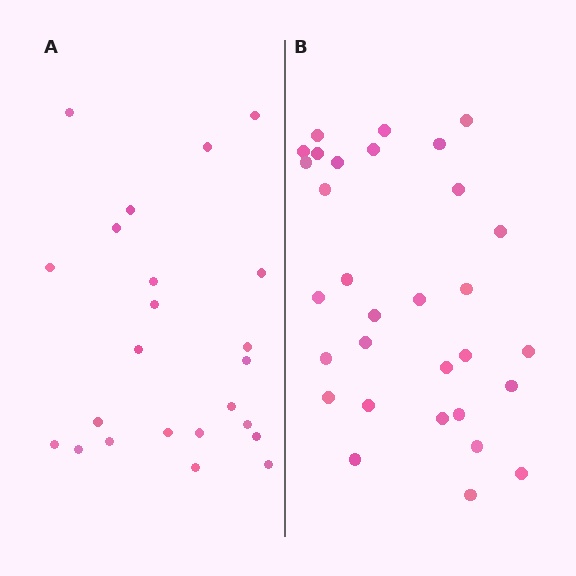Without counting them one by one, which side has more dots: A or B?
Region B (the right region) has more dots.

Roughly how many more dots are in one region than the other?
Region B has roughly 8 or so more dots than region A.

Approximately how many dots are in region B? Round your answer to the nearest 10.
About 30 dots. (The exact count is 31, which rounds to 30.)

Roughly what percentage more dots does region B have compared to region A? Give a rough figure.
About 35% more.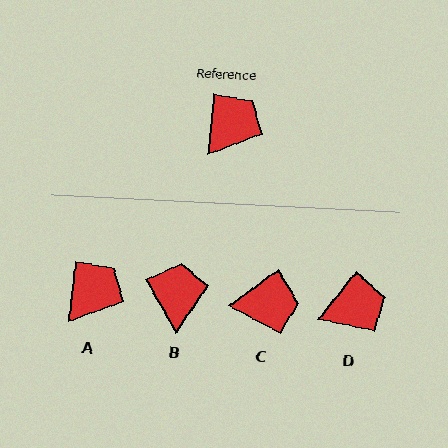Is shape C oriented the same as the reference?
No, it is off by about 48 degrees.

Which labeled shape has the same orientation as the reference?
A.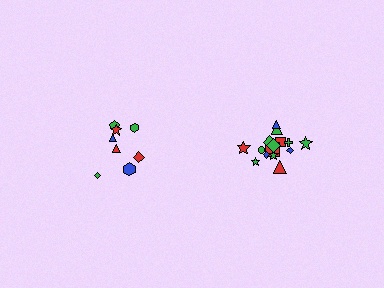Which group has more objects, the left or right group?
The right group.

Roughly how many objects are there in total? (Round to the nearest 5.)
Roughly 25 objects in total.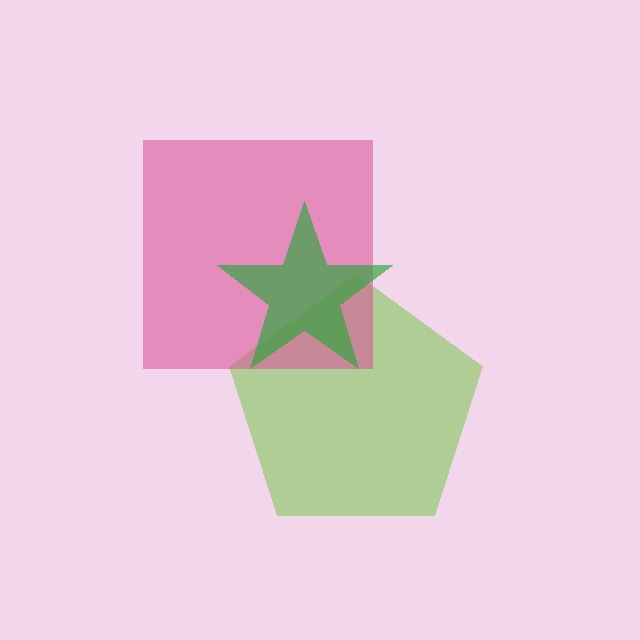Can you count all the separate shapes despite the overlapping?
Yes, there are 3 separate shapes.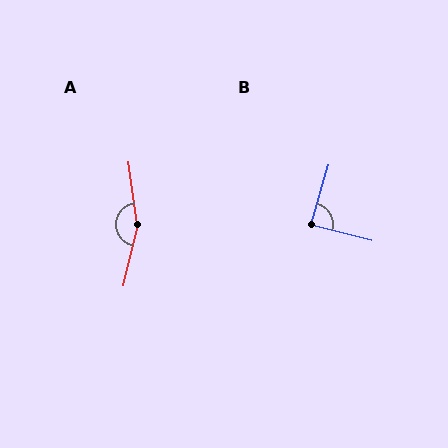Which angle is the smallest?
B, at approximately 88 degrees.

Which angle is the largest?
A, at approximately 159 degrees.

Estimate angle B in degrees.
Approximately 88 degrees.